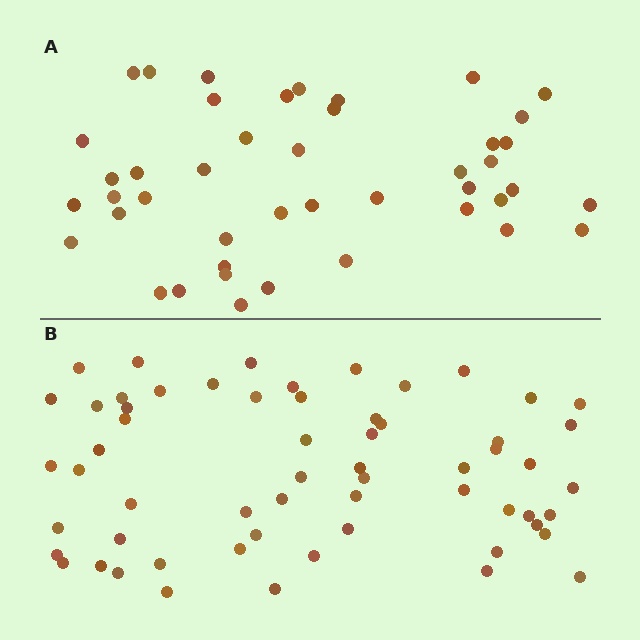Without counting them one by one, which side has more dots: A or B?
Region B (the bottom region) has more dots.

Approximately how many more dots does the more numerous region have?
Region B has approximately 15 more dots than region A.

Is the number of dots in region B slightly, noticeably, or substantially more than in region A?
Region B has noticeably more, but not dramatically so. The ratio is roughly 1.4 to 1.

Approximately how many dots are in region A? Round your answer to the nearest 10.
About 40 dots. (The exact count is 44, which rounds to 40.)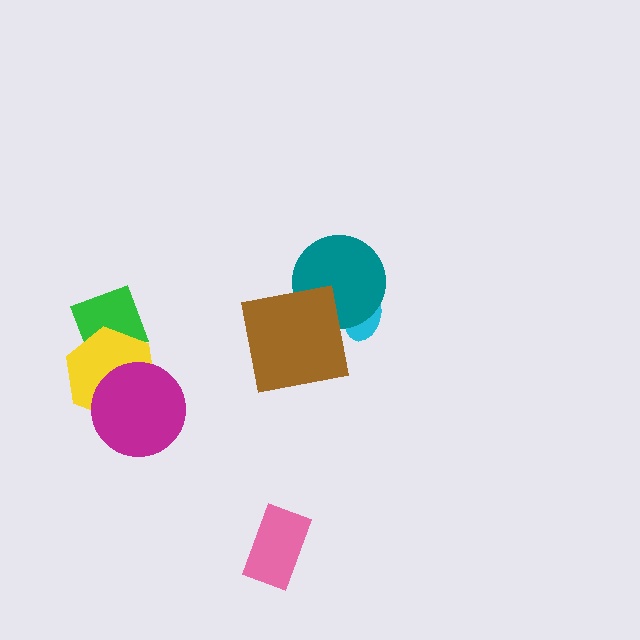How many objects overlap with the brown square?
1 object overlaps with the brown square.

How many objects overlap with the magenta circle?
1 object overlaps with the magenta circle.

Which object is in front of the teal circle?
The brown square is in front of the teal circle.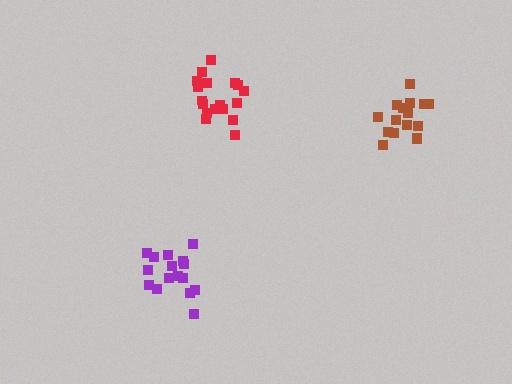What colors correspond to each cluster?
The clusters are colored: purple, brown, red.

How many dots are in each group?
Group 1: 16 dots, Group 2: 16 dots, Group 3: 19 dots (51 total).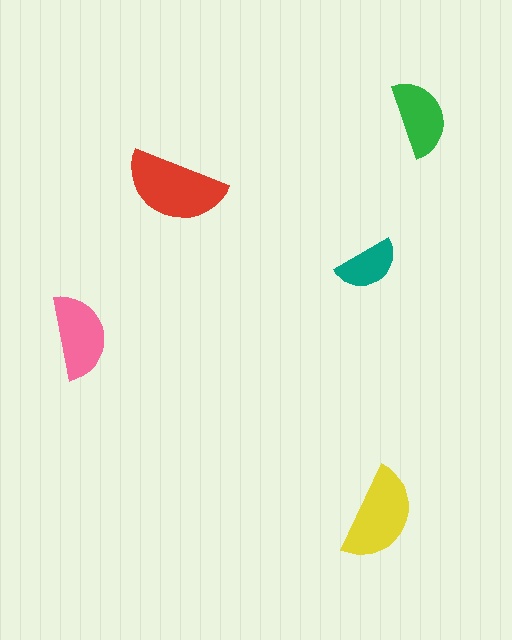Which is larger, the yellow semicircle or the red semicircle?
The red one.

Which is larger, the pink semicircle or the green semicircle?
The pink one.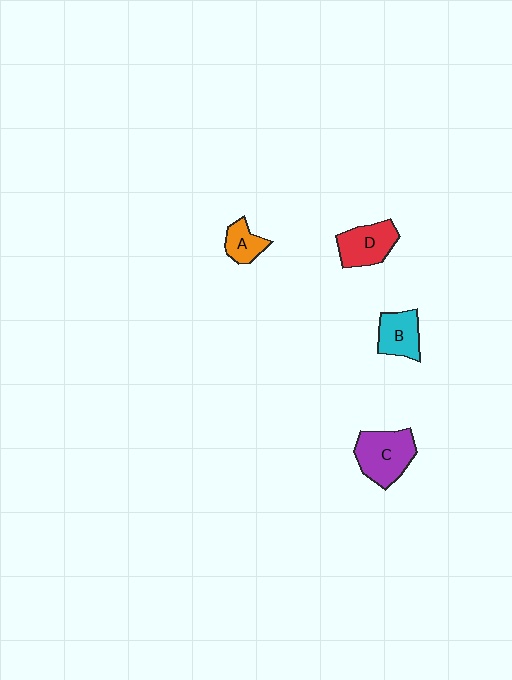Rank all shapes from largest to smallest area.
From largest to smallest: C (purple), D (red), B (cyan), A (orange).